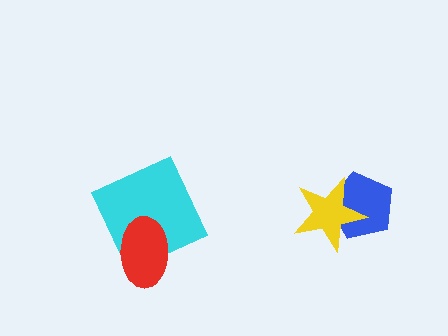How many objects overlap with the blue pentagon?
1 object overlaps with the blue pentagon.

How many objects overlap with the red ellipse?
1 object overlaps with the red ellipse.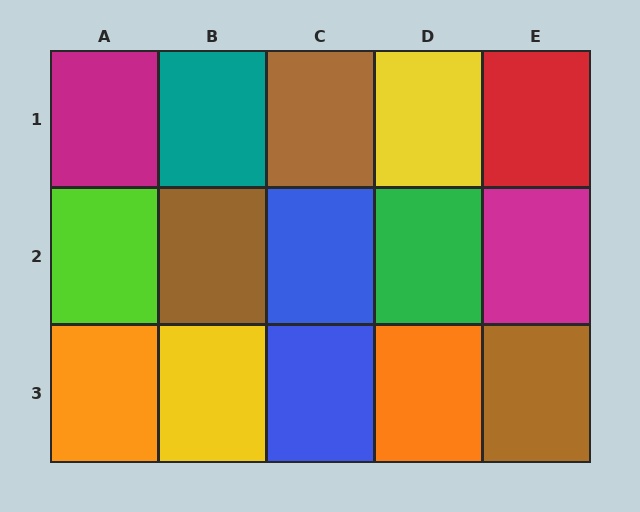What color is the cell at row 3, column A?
Orange.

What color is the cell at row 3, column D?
Orange.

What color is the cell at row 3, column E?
Brown.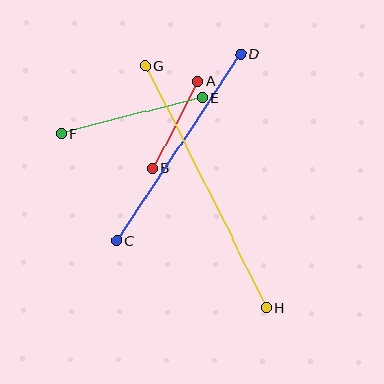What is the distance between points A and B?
The distance is approximately 98 pixels.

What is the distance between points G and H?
The distance is approximately 270 pixels.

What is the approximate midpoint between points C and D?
The midpoint is at approximately (179, 148) pixels.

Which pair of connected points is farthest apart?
Points G and H are farthest apart.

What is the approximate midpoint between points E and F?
The midpoint is at approximately (131, 116) pixels.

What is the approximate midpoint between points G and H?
The midpoint is at approximately (206, 187) pixels.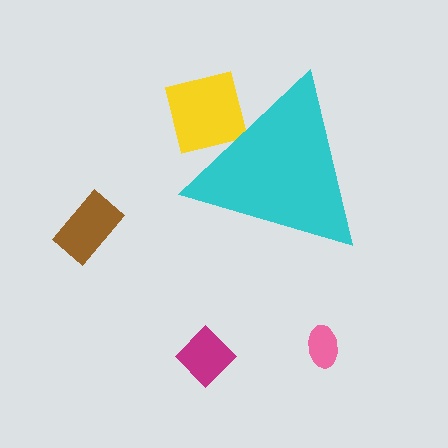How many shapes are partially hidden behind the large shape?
1 shape is partially hidden.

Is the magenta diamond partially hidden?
No, the magenta diamond is fully visible.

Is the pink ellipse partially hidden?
No, the pink ellipse is fully visible.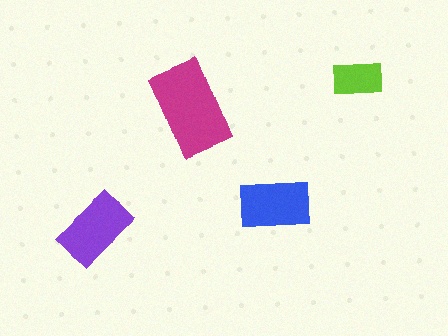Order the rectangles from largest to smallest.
the magenta one, the purple one, the blue one, the lime one.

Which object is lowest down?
The purple rectangle is bottommost.